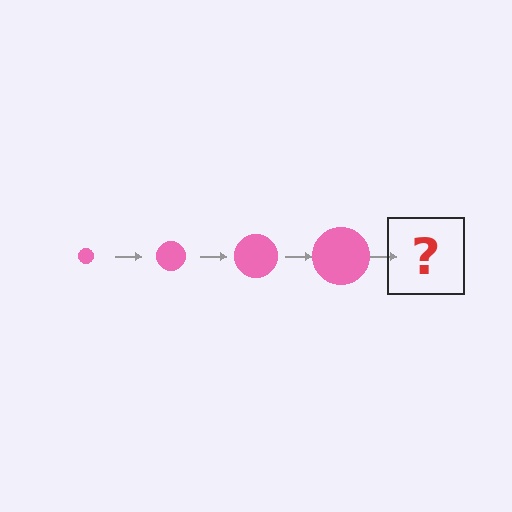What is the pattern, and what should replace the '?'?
The pattern is that the circle gets progressively larger each step. The '?' should be a pink circle, larger than the previous one.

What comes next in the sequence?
The next element should be a pink circle, larger than the previous one.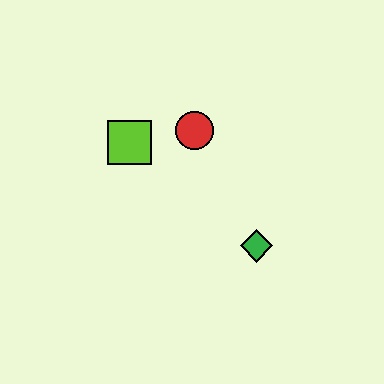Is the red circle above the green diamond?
Yes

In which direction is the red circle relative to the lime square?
The red circle is to the right of the lime square.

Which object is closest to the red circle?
The lime square is closest to the red circle.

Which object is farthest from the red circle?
The green diamond is farthest from the red circle.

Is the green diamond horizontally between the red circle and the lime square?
No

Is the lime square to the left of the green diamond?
Yes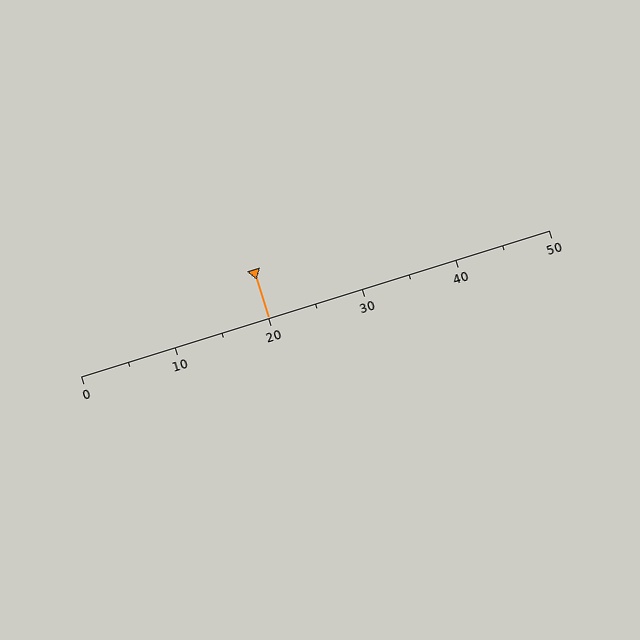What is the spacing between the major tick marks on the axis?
The major ticks are spaced 10 apart.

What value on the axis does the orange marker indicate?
The marker indicates approximately 20.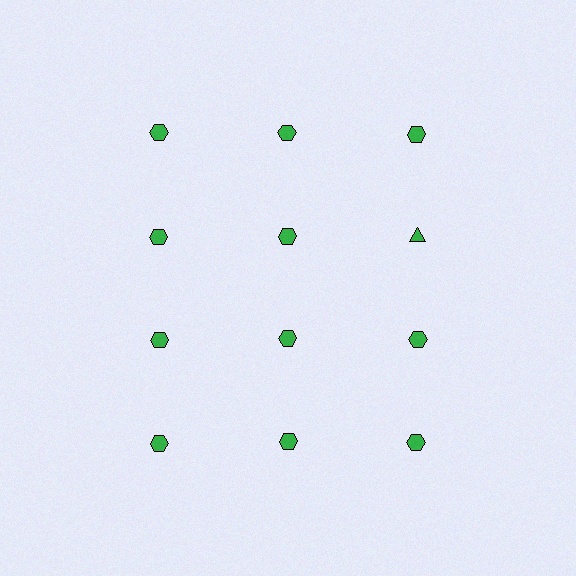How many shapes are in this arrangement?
There are 12 shapes arranged in a grid pattern.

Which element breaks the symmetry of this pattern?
The green triangle in the second row, center column breaks the symmetry. All other shapes are green hexagons.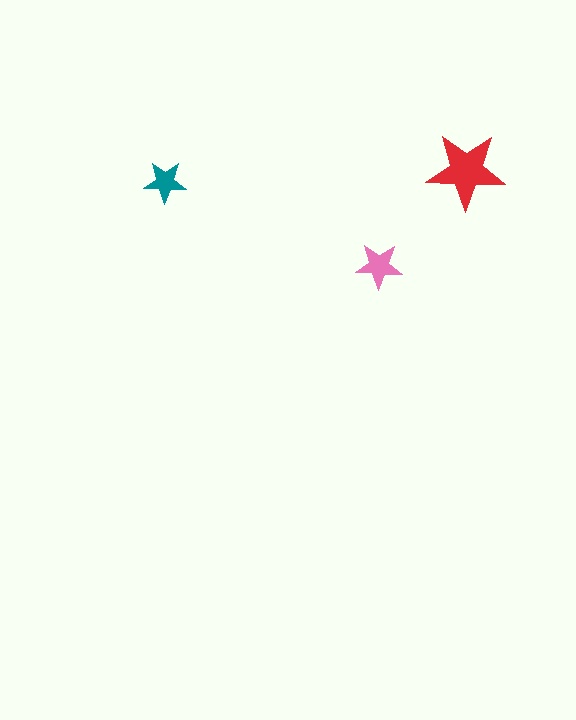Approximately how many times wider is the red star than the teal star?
About 2 times wider.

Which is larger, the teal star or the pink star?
The pink one.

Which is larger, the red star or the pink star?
The red one.